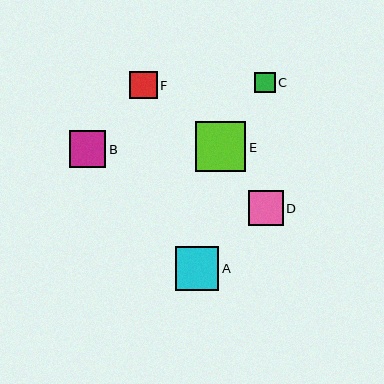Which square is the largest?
Square E is the largest with a size of approximately 50 pixels.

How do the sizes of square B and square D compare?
Square B and square D are approximately the same size.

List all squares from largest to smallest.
From largest to smallest: E, A, B, D, F, C.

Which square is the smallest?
Square C is the smallest with a size of approximately 20 pixels.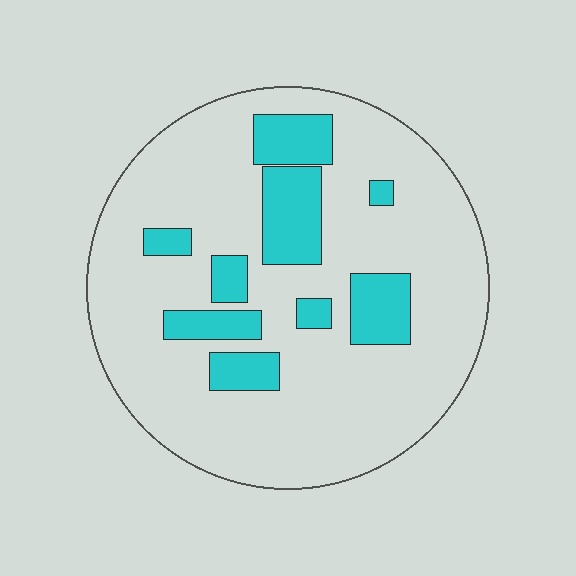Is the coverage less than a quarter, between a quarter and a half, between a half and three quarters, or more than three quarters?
Less than a quarter.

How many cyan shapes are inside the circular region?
9.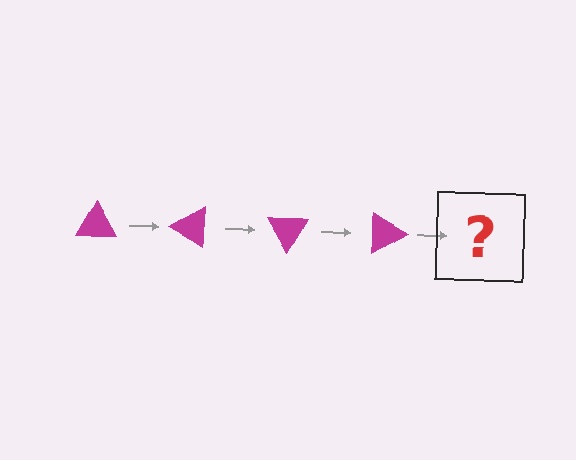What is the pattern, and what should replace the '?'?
The pattern is that the triangle rotates 30 degrees each step. The '?' should be a magenta triangle rotated 120 degrees.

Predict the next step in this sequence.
The next step is a magenta triangle rotated 120 degrees.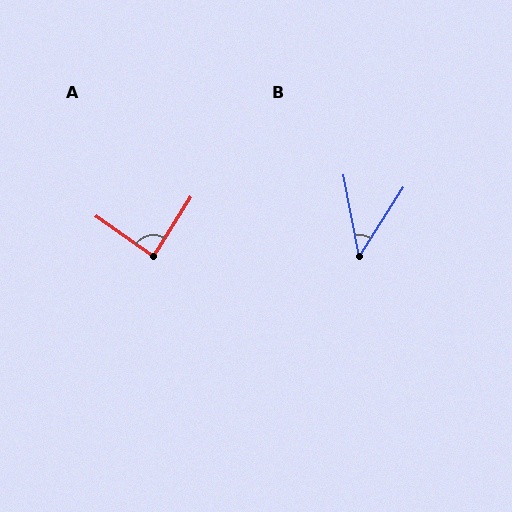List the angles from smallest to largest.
B (44°), A (86°).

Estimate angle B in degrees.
Approximately 44 degrees.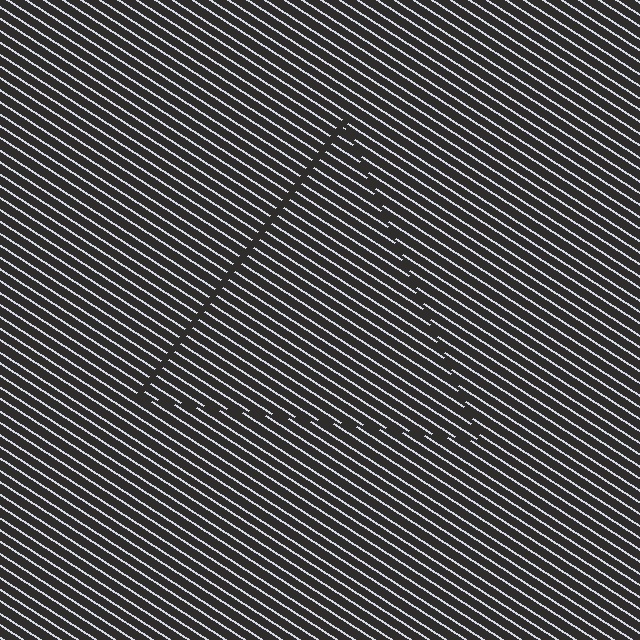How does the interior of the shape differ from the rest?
The interior of the shape contains the same grating, shifted by half a period — the contour is defined by the phase discontinuity where line-ends from the inner and outer gratings abut.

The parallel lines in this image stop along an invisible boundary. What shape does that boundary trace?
An illusory triangle. The interior of the shape contains the same grating, shifted by half a period — the contour is defined by the phase discontinuity where line-ends from the inner and outer gratings abut.